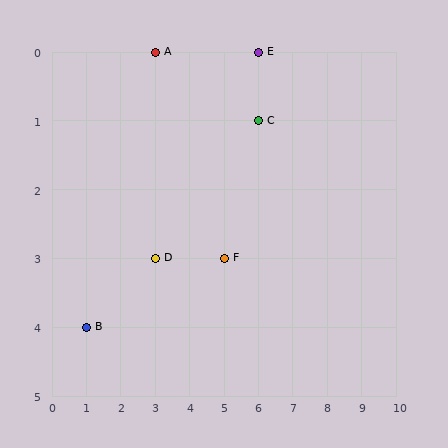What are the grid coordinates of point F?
Point F is at grid coordinates (5, 3).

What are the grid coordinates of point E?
Point E is at grid coordinates (6, 0).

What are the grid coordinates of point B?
Point B is at grid coordinates (1, 4).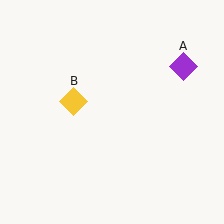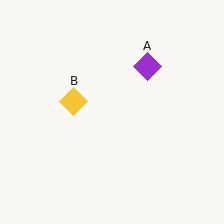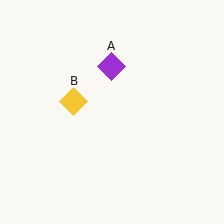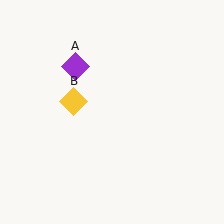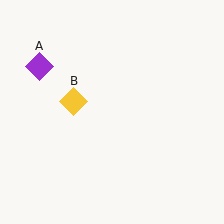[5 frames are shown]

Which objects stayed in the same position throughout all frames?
Yellow diamond (object B) remained stationary.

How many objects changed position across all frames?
1 object changed position: purple diamond (object A).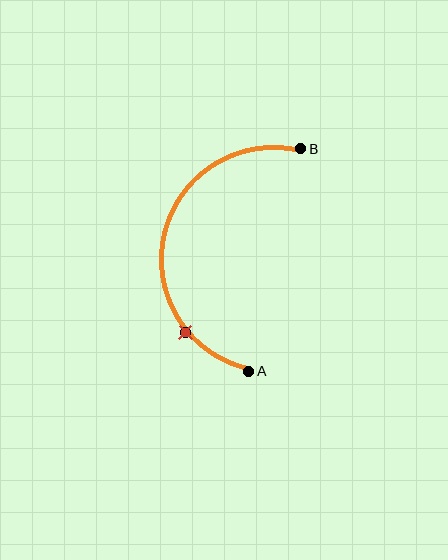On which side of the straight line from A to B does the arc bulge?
The arc bulges to the left of the straight line connecting A and B.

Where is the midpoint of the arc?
The arc midpoint is the point on the curve farthest from the straight line joining A and B. It sits to the left of that line.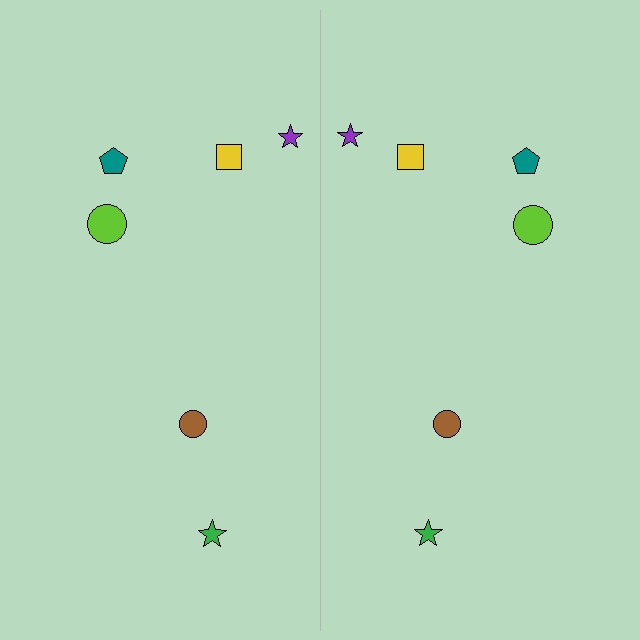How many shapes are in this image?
There are 12 shapes in this image.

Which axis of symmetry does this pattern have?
The pattern has a vertical axis of symmetry running through the center of the image.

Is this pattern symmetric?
Yes, this pattern has bilateral (reflection) symmetry.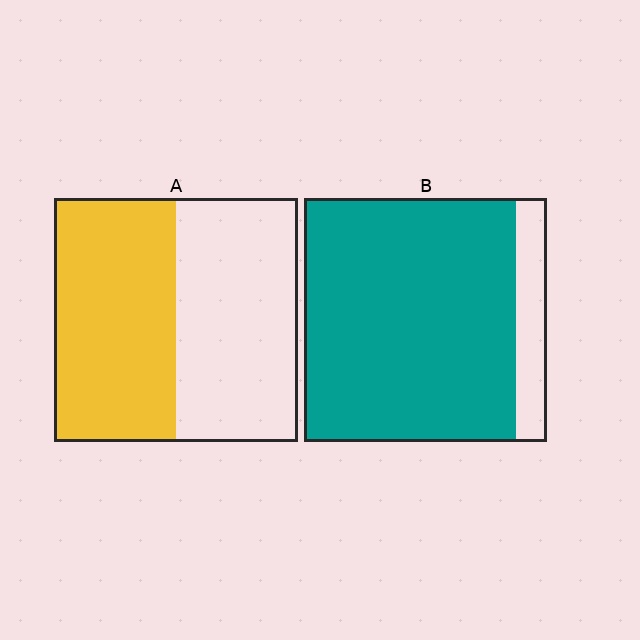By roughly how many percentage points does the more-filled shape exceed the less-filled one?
By roughly 35 percentage points (B over A).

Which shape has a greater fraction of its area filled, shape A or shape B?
Shape B.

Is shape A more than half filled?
Roughly half.